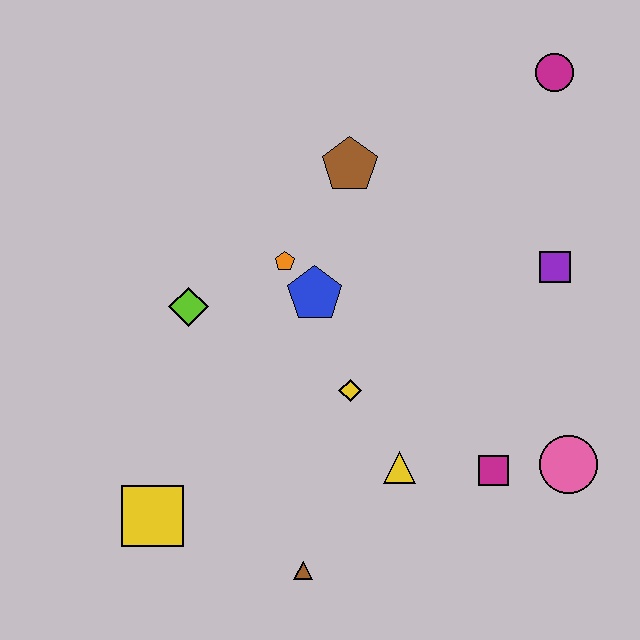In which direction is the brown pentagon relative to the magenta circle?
The brown pentagon is to the left of the magenta circle.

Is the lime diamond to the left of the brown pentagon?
Yes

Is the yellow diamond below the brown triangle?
No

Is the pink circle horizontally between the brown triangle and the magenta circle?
No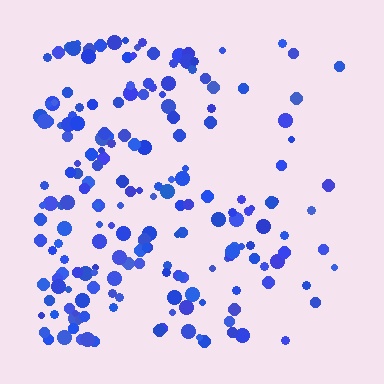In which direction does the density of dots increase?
From right to left, with the left side densest.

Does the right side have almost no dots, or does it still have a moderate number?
Still a moderate number, just noticeably fewer than the left.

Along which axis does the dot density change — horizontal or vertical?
Horizontal.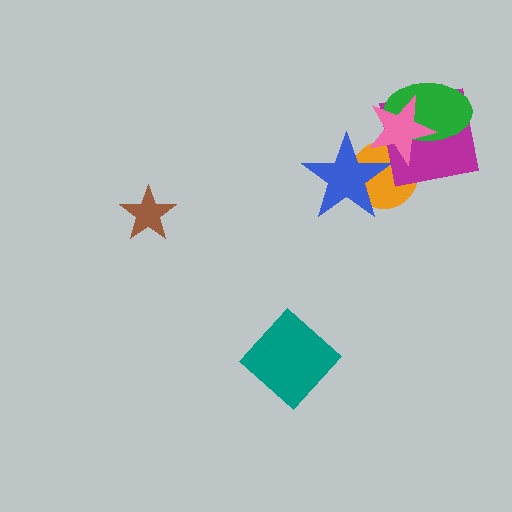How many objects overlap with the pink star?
4 objects overlap with the pink star.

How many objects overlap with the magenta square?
3 objects overlap with the magenta square.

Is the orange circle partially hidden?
Yes, it is partially covered by another shape.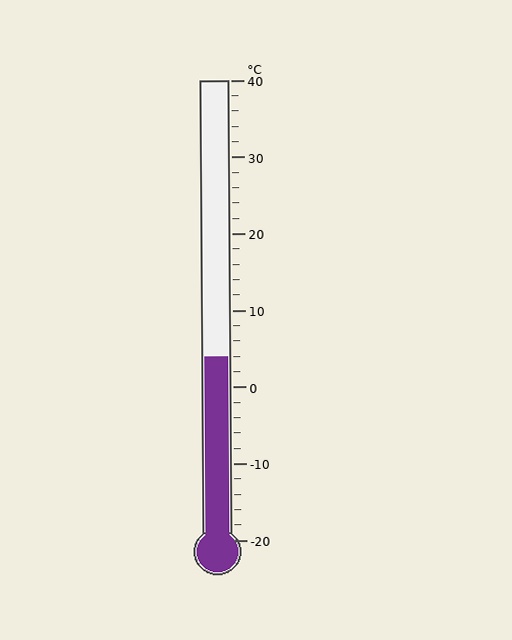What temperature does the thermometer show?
The thermometer shows approximately 4°C.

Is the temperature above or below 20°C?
The temperature is below 20°C.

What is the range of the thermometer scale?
The thermometer scale ranges from -20°C to 40°C.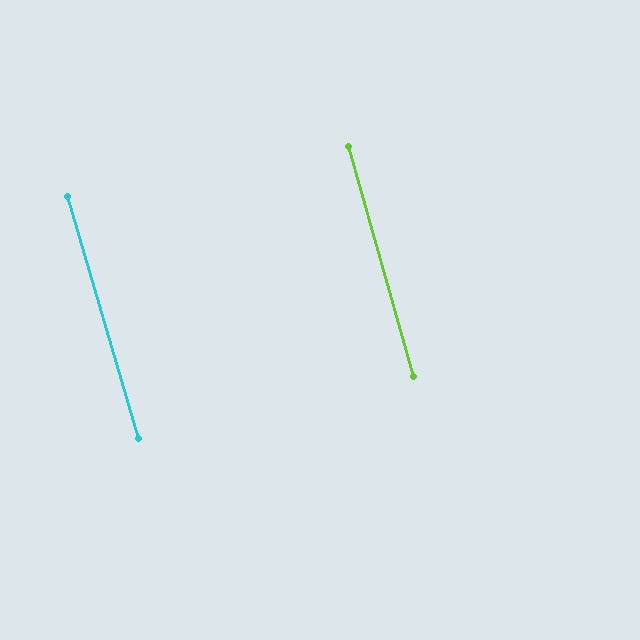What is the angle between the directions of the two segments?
Approximately 0 degrees.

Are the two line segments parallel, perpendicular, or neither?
Parallel — their directions differ by only 0.3°.